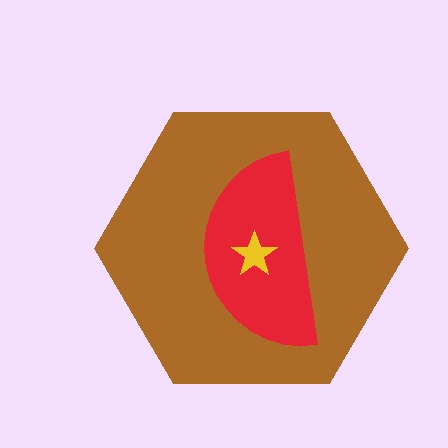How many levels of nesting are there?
3.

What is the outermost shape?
The brown hexagon.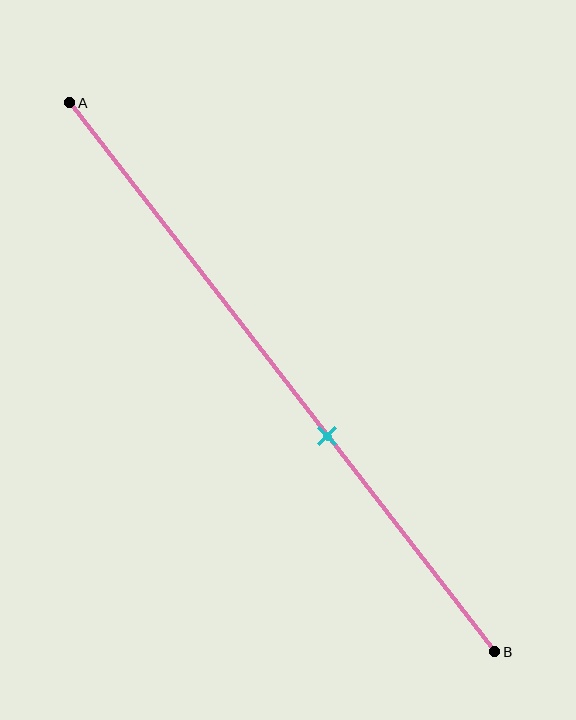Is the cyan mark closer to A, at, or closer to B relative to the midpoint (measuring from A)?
The cyan mark is closer to point B than the midpoint of segment AB.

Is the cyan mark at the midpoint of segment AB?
No, the mark is at about 60% from A, not at the 50% midpoint.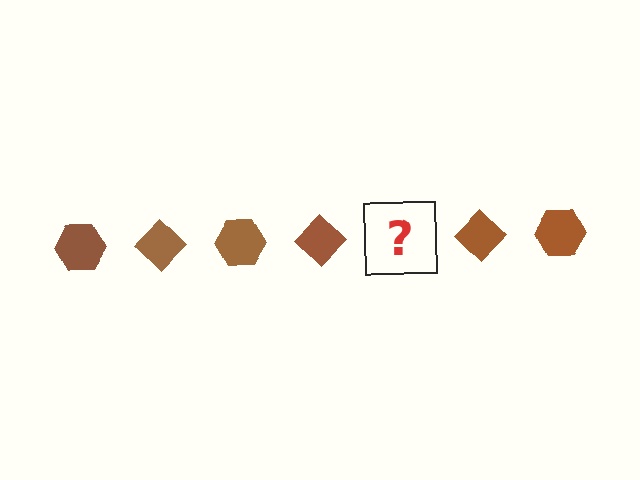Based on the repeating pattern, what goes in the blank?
The blank should be a brown hexagon.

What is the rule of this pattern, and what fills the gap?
The rule is that the pattern cycles through hexagon, diamond shapes in brown. The gap should be filled with a brown hexagon.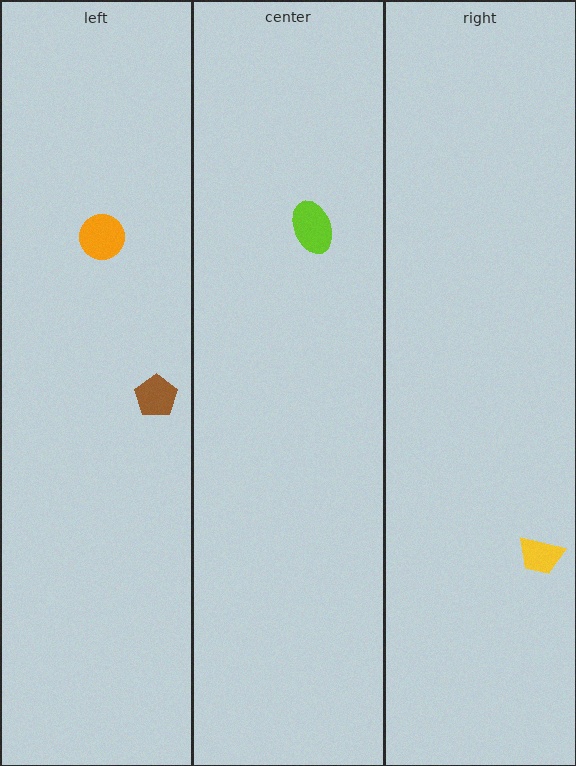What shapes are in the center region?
The lime ellipse.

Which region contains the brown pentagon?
The left region.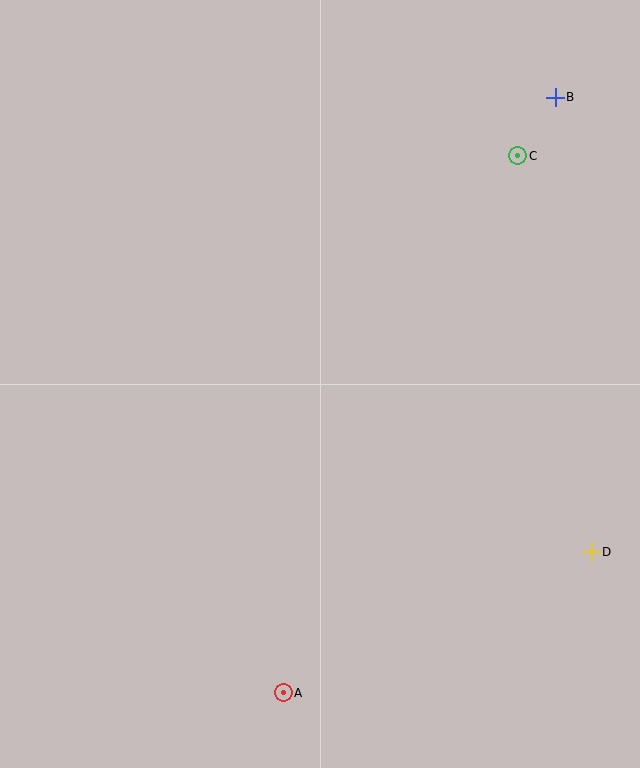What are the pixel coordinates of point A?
Point A is at (283, 693).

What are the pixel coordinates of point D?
Point D is at (591, 552).